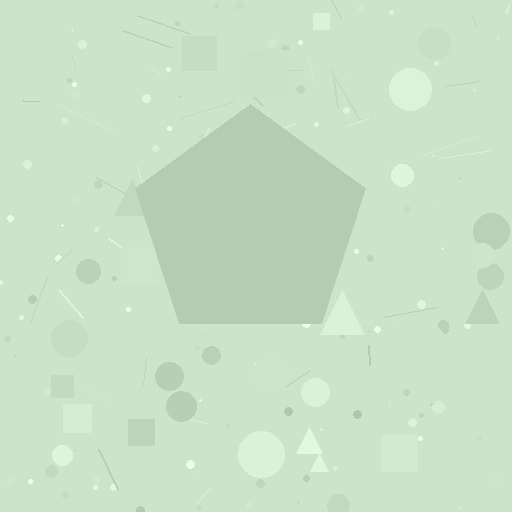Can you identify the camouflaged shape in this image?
The camouflaged shape is a pentagon.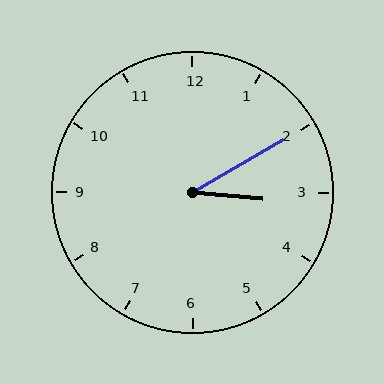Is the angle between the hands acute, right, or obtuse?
It is acute.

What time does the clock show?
3:10.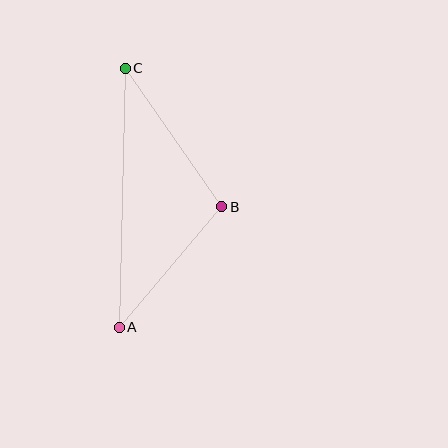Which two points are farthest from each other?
Points A and C are farthest from each other.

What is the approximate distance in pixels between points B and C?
The distance between B and C is approximately 169 pixels.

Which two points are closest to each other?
Points A and B are closest to each other.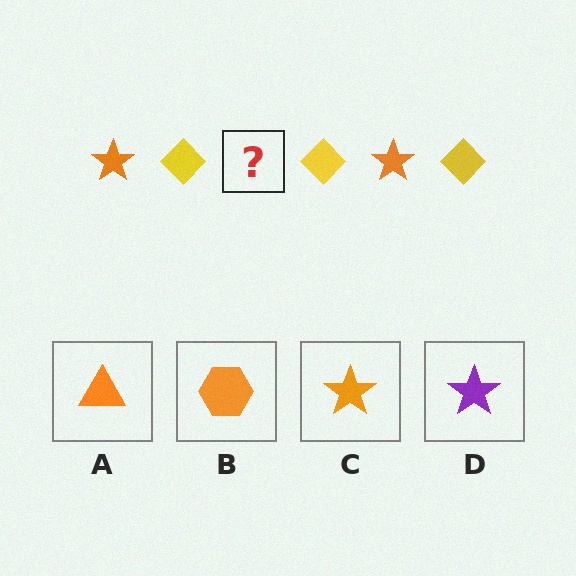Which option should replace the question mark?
Option C.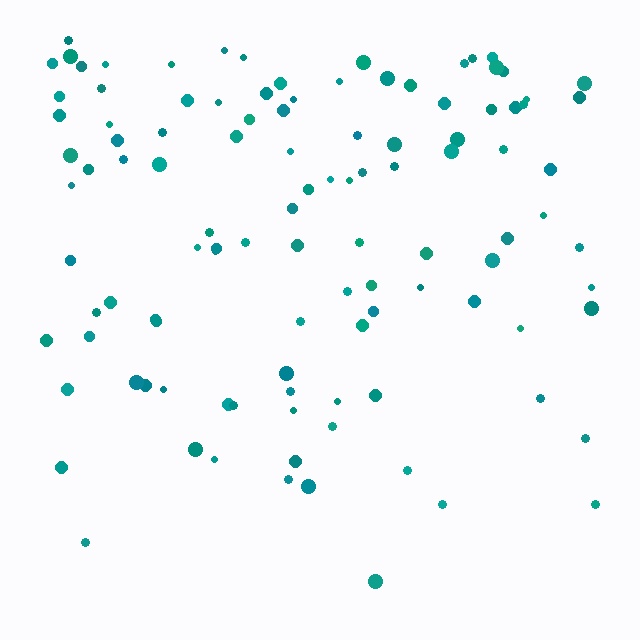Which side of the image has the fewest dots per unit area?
The bottom.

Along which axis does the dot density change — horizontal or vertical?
Vertical.